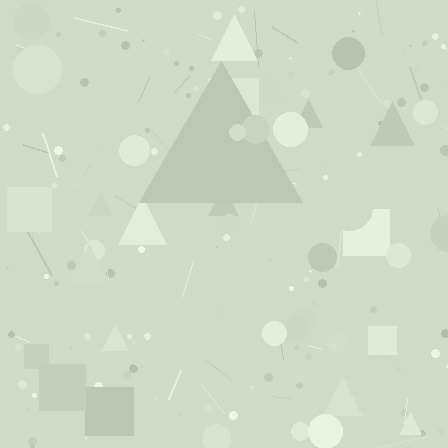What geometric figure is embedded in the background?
A triangle is embedded in the background.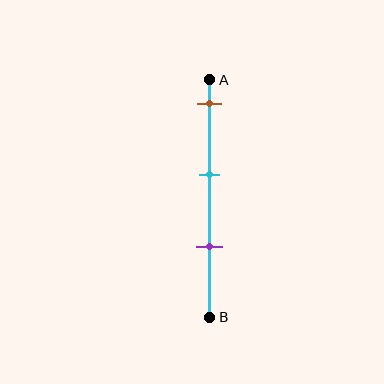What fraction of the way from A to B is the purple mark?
The purple mark is approximately 70% (0.7) of the way from A to B.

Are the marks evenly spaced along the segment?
Yes, the marks are approximately evenly spaced.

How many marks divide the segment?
There are 3 marks dividing the segment.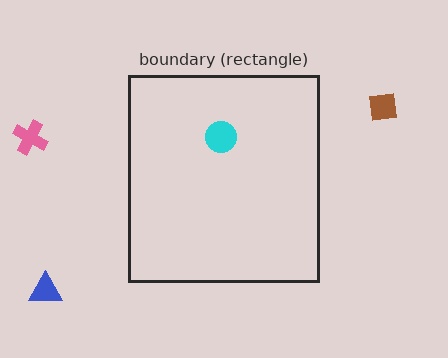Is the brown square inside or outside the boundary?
Outside.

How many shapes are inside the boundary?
1 inside, 3 outside.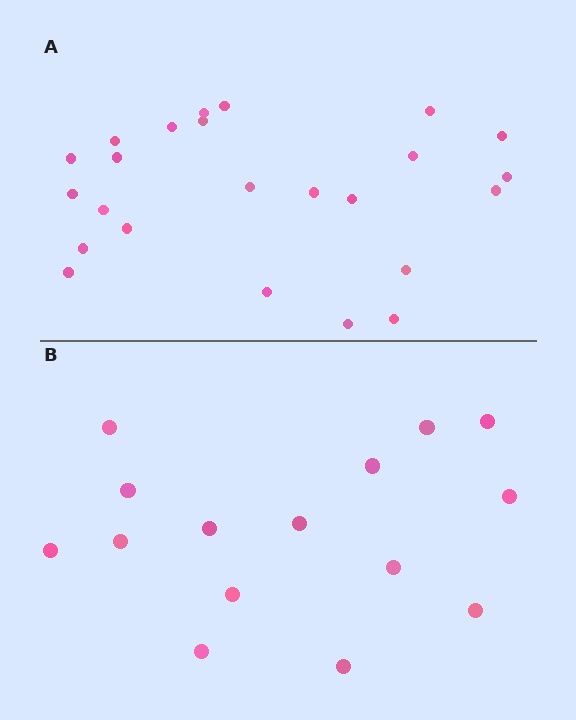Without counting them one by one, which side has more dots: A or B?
Region A (the top region) has more dots.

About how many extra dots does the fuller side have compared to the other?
Region A has roughly 8 or so more dots than region B.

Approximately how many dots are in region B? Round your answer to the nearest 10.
About 20 dots. (The exact count is 15, which rounds to 20.)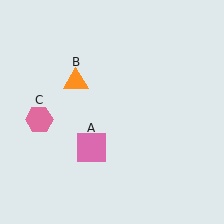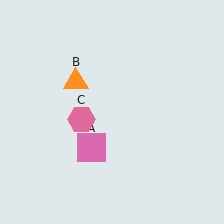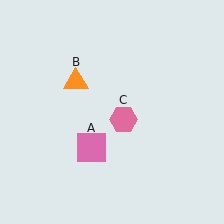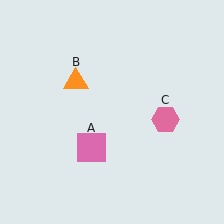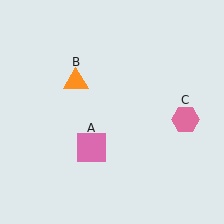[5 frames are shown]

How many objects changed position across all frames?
1 object changed position: pink hexagon (object C).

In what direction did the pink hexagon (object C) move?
The pink hexagon (object C) moved right.